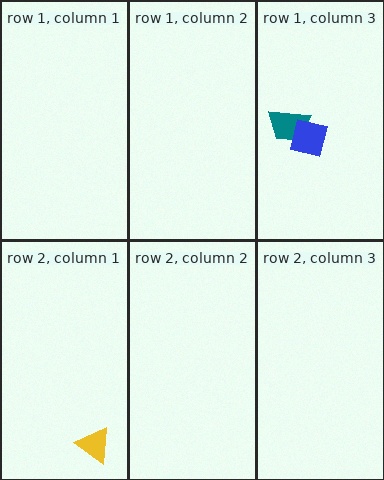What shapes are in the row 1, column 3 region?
The teal trapezoid, the blue square.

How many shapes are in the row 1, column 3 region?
2.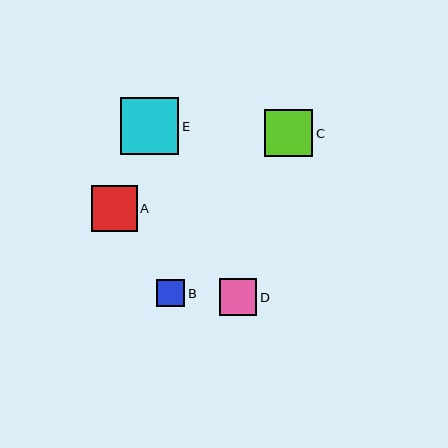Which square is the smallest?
Square B is the smallest with a size of approximately 28 pixels.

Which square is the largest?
Square E is the largest with a size of approximately 58 pixels.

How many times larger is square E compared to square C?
Square E is approximately 1.2 times the size of square C.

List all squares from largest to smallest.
From largest to smallest: E, C, A, D, B.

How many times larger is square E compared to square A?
Square E is approximately 1.3 times the size of square A.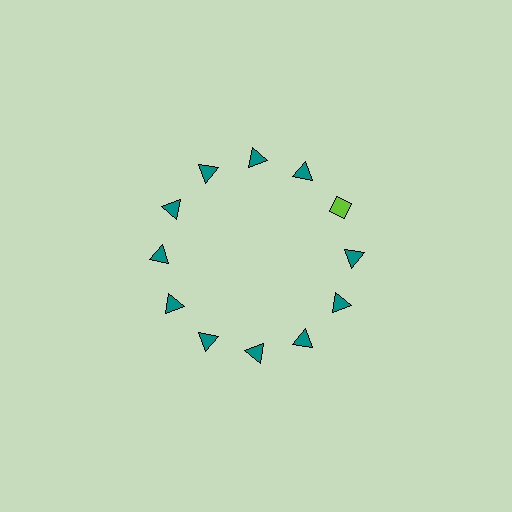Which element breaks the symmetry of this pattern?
The lime diamond at roughly the 2 o'clock position breaks the symmetry. All other shapes are teal triangles.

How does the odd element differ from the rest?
It differs in both color (lime instead of teal) and shape (diamond instead of triangle).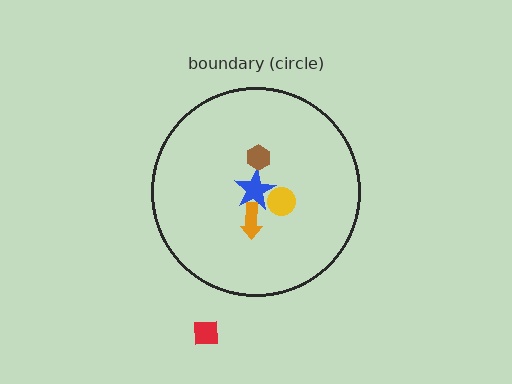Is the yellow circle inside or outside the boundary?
Inside.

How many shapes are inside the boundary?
4 inside, 1 outside.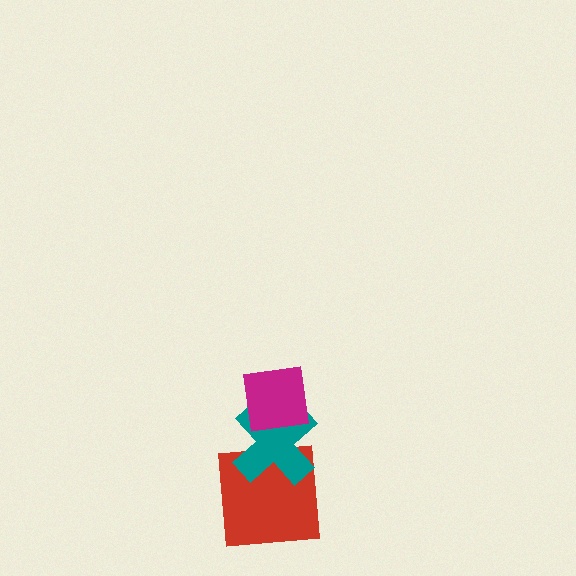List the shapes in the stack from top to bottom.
From top to bottom: the magenta square, the teal cross, the red square.